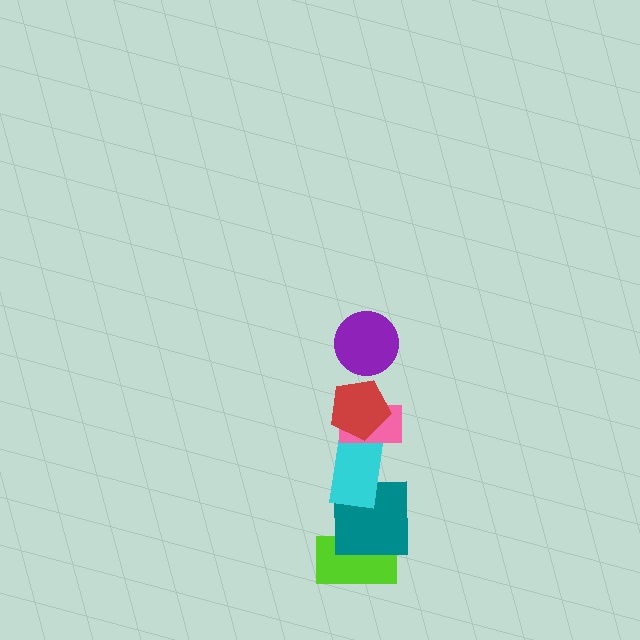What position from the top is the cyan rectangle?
The cyan rectangle is 4th from the top.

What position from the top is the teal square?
The teal square is 5th from the top.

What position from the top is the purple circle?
The purple circle is 1st from the top.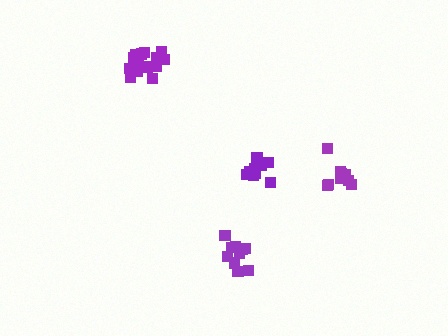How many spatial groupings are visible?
There are 4 spatial groupings.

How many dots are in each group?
Group 1: 14 dots, Group 2: 11 dots, Group 3: 9 dots, Group 4: 9 dots (43 total).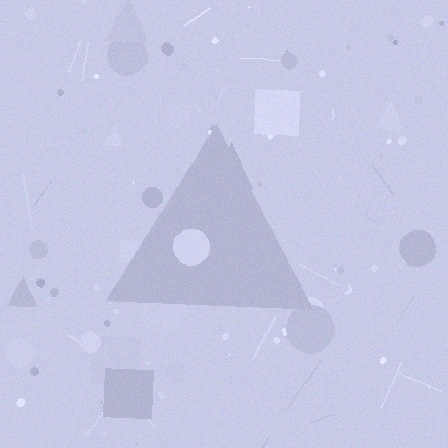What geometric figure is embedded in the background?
A triangle is embedded in the background.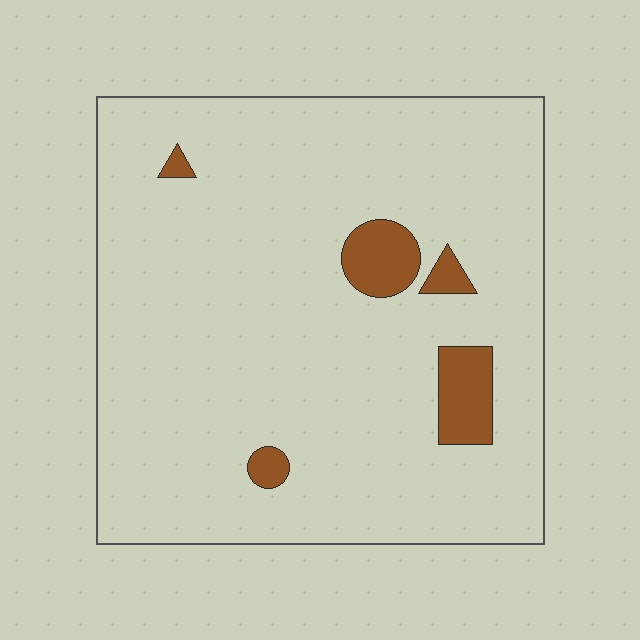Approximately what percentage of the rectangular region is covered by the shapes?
Approximately 5%.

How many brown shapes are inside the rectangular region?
5.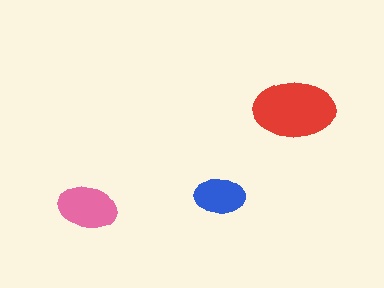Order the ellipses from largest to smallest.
the red one, the pink one, the blue one.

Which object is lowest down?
The pink ellipse is bottommost.